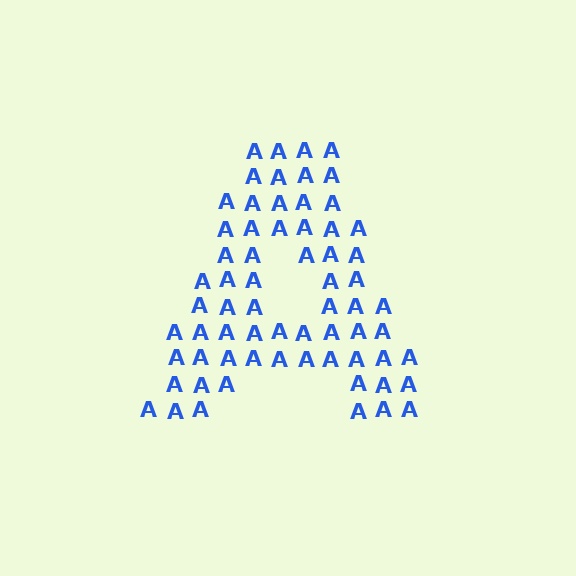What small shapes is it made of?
It is made of small letter A's.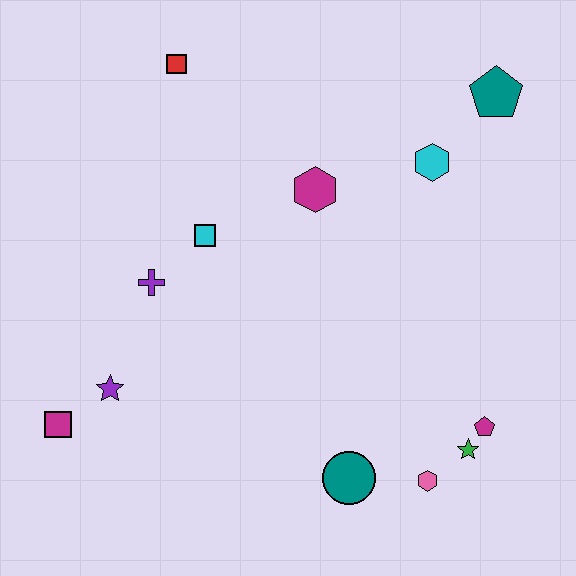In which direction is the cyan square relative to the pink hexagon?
The cyan square is above the pink hexagon.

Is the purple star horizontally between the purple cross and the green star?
No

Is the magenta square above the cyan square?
No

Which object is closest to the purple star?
The magenta square is closest to the purple star.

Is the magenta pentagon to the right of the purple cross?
Yes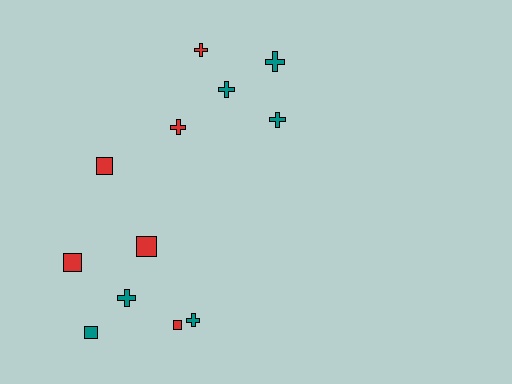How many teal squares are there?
There is 1 teal square.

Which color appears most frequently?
Red, with 6 objects.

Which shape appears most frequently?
Cross, with 7 objects.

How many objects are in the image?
There are 12 objects.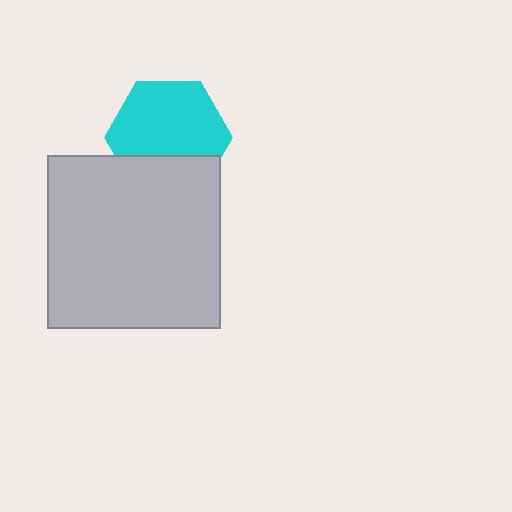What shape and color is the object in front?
The object in front is a light gray square.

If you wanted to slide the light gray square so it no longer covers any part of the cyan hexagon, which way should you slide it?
Slide it down — that is the most direct way to separate the two shapes.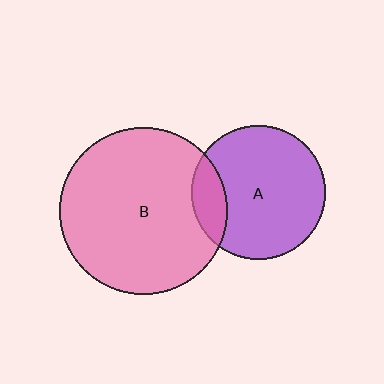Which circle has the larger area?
Circle B (pink).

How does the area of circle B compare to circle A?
Approximately 1.6 times.